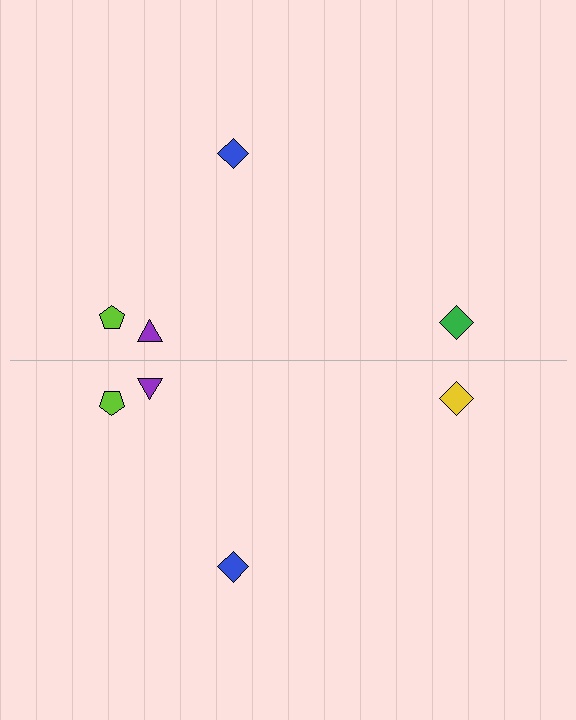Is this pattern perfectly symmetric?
No, the pattern is not perfectly symmetric. The yellow diamond on the bottom side breaks the symmetry — its mirror counterpart is green.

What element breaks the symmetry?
The yellow diamond on the bottom side breaks the symmetry — its mirror counterpart is green.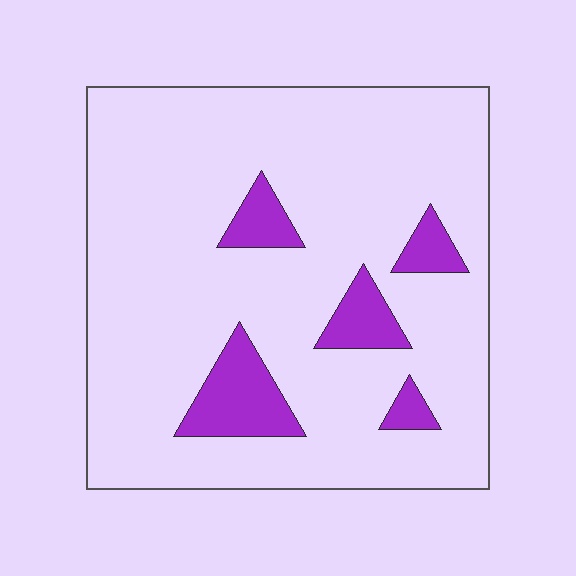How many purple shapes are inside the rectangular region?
5.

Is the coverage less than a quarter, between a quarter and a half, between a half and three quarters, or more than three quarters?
Less than a quarter.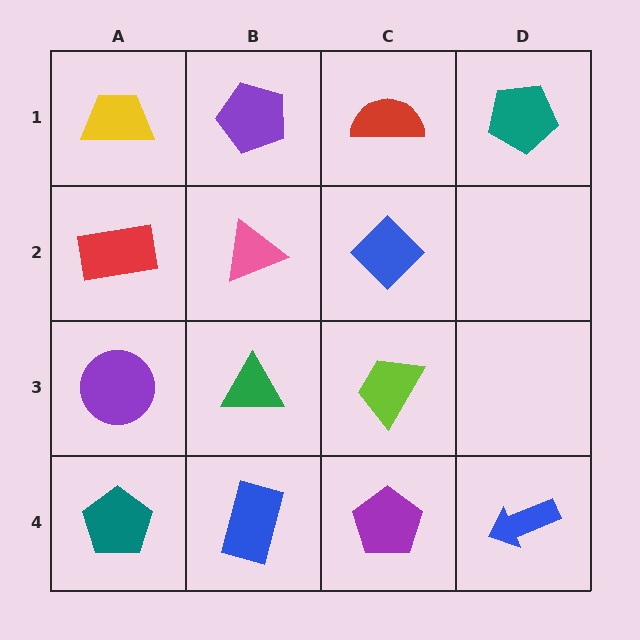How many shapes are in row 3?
3 shapes.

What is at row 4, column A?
A teal pentagon.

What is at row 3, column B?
A green triangle.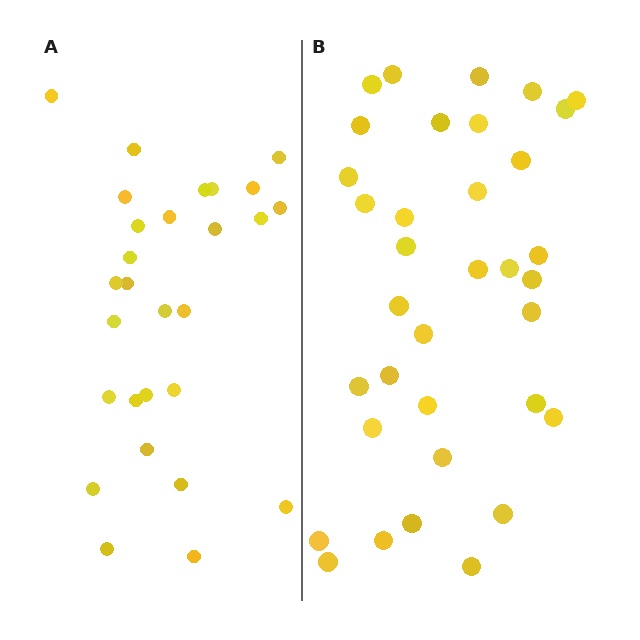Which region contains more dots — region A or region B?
Region B (the right region) has more dots.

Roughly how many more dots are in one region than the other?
Region B has roughly 8 or so more dots than region A.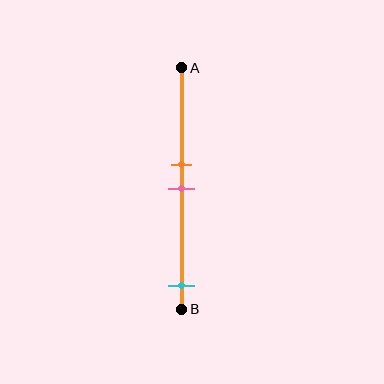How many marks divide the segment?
There are 3 marks dividing the segment.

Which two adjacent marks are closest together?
The orange and pink marks are the closest adjacent pair.